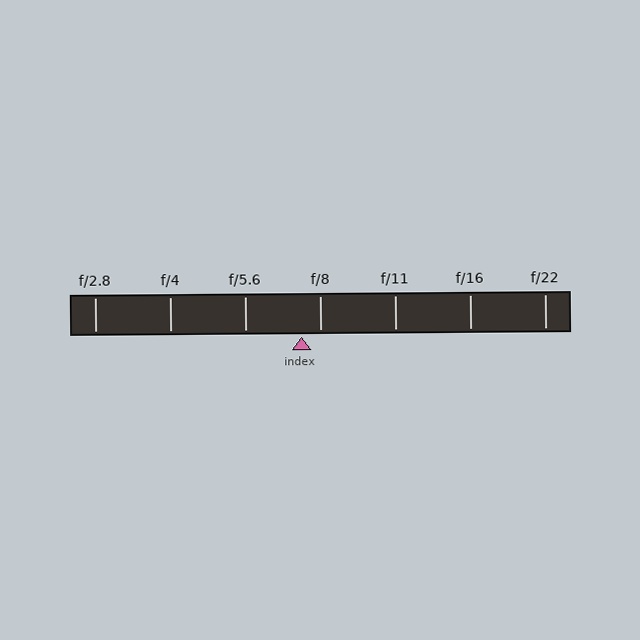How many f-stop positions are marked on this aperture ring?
There are 7 f-stop positions marked.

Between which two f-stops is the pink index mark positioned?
The index mark is between f/5.6 and f/8.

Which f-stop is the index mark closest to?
The index mark is closest to f/8.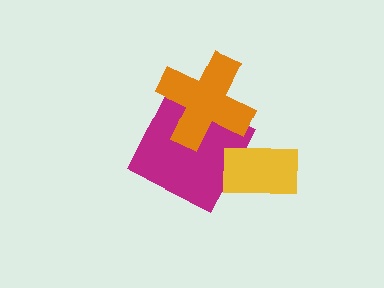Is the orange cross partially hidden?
No, no other shape covers it.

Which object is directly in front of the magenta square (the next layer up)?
The yellow rectangle is directly in front of the magenta square.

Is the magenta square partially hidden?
Yes, it is partially covered by another shape.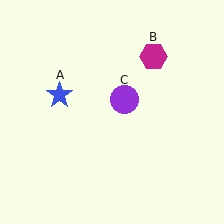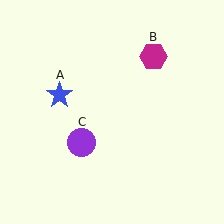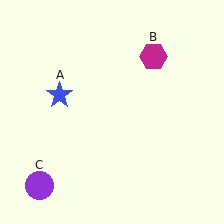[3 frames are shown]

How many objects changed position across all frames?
1 object changed position: purple circle (object C).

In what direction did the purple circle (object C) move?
The purple circle (object C) moved down and to the left.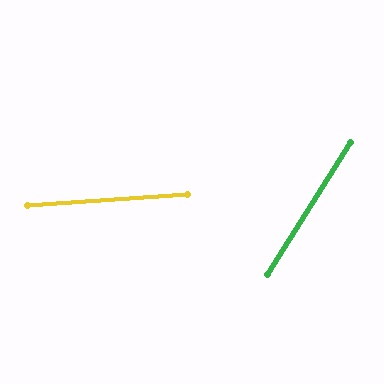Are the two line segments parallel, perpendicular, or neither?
Neither parallel nor perpendicular — they differ by about 54°.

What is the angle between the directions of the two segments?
Approximately 54 degrees.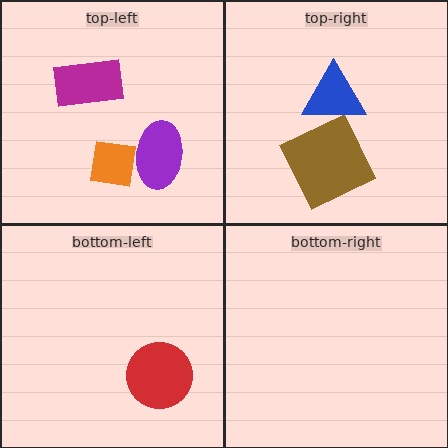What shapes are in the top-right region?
The brown square, the blue triangle.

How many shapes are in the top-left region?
3.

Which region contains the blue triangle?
The top-right region.